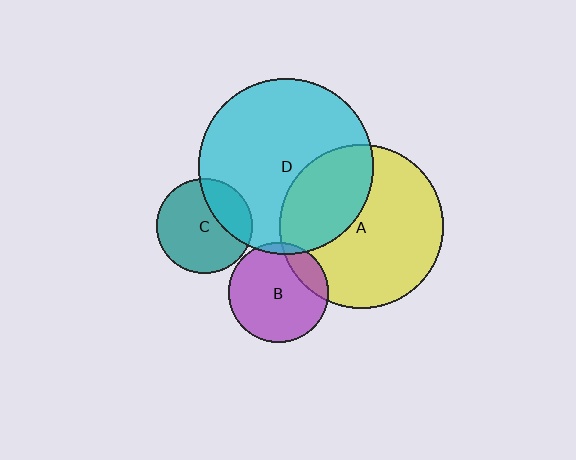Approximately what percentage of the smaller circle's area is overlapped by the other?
Approximately 30%.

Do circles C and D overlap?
Yes.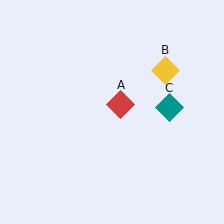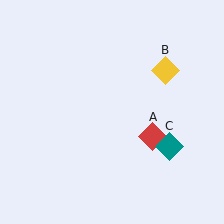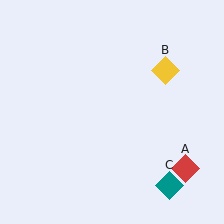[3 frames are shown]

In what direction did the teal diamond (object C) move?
The teal diamond (object C) moved down.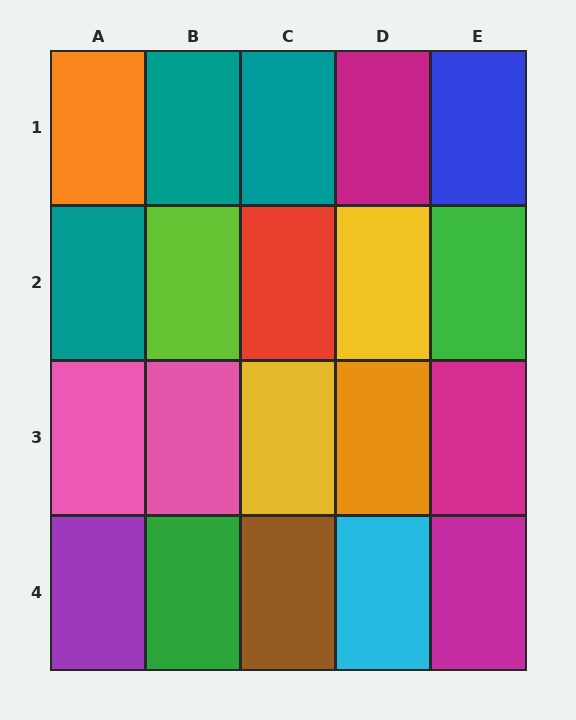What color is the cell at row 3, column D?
Orange.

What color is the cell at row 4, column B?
Green.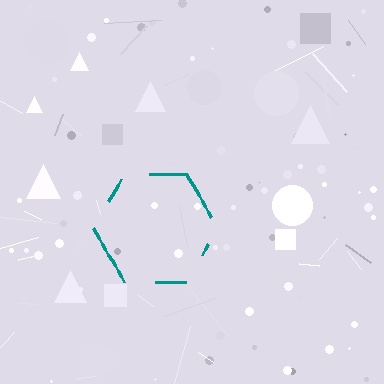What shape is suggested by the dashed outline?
The dashed outline suggests a hexagon.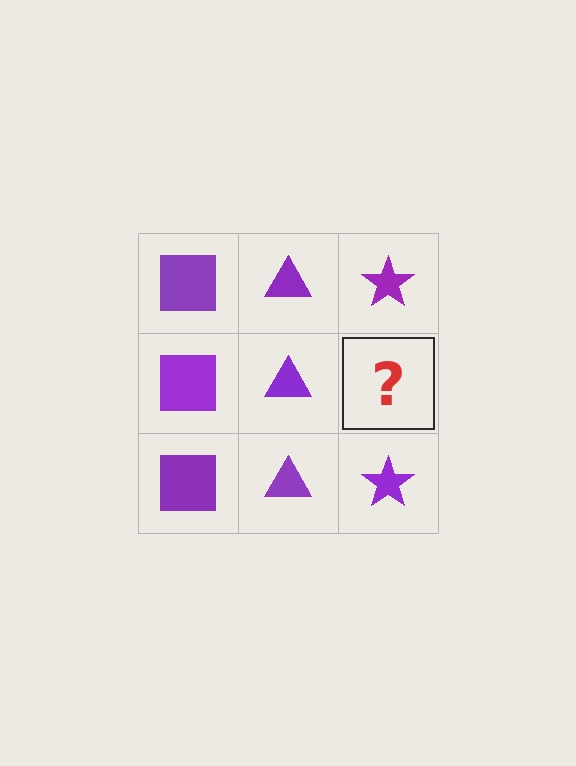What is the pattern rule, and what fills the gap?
The rule is that each column has a consistent shape. The gap should be filled with a purple star.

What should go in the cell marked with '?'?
The missing cell should contain a purple star.